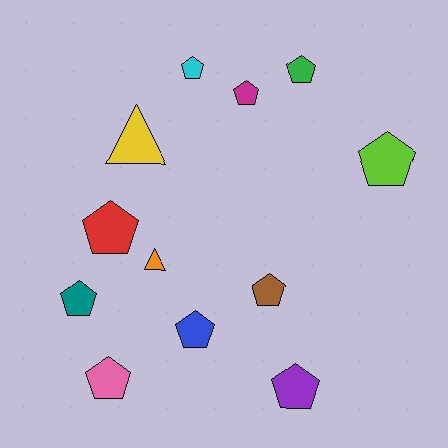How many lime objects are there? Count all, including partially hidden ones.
There is 1 lime object.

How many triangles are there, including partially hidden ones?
There are 2 triangles.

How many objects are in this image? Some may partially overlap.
There are 12 objects.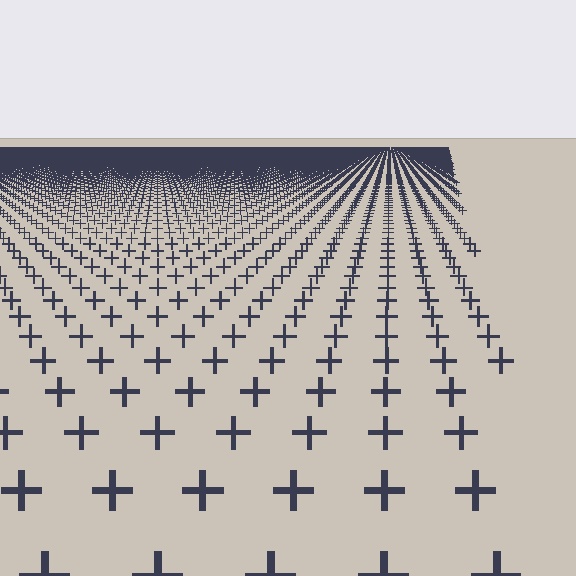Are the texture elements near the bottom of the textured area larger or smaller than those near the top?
Larger. Near the bottom, elements are closer to the viewer and appear at a bigger on-screen size.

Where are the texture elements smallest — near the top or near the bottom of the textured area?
Near the top.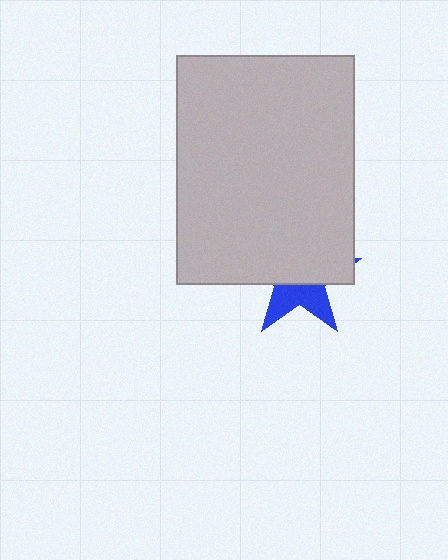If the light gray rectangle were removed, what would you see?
You would see the complete blue star.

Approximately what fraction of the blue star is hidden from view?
Roughly 62% of the blue star is hidden behind the light gray rectangle.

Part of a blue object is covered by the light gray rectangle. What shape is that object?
It is a star.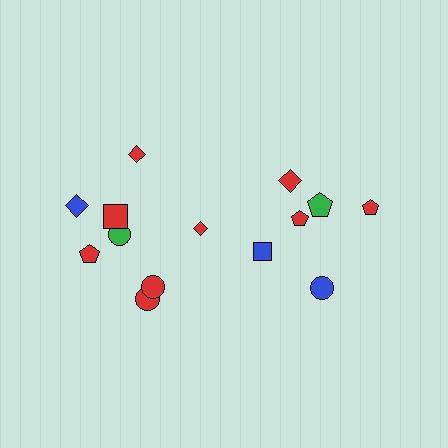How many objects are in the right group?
There are 6 objects.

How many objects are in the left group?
There are 8 objects.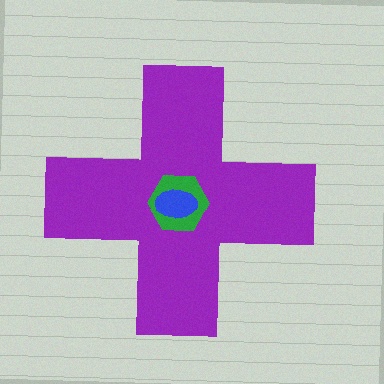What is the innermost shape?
The blue ellipse.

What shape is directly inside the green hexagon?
The blue ellipse.